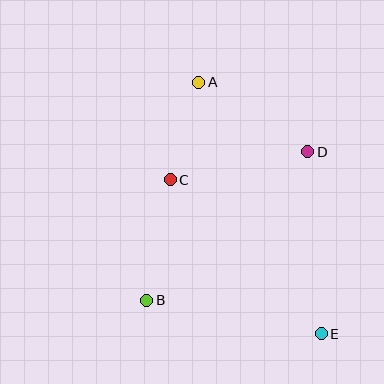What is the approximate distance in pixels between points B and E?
The distance between B and E is approximately 178 pixels.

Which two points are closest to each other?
Points A and C are closest to each other.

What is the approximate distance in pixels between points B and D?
The distance between B and D is approximately 219 pixels.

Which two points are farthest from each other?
Points A and E are farthest from each other.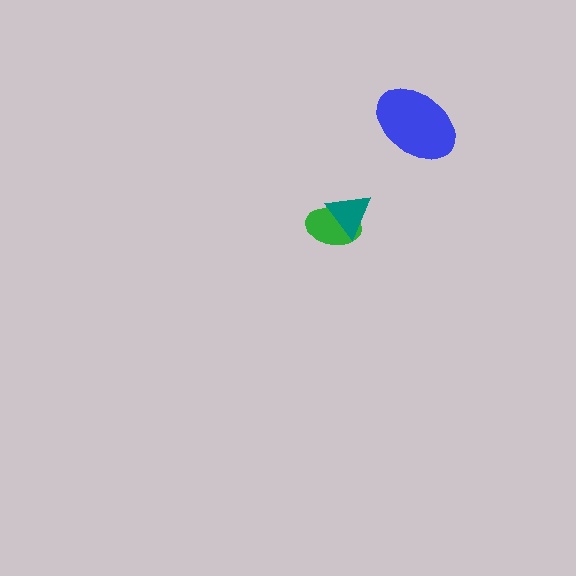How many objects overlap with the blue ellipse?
0 objects overlap with the blue ellipse.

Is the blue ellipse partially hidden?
No, no other shape covers it.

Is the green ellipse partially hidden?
Yes, it is partially covered by another shape.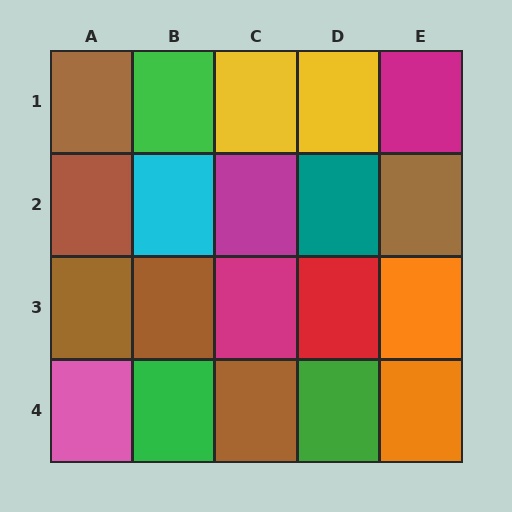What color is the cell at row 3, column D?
Red.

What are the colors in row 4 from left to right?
Pink, green, brown, green, orange.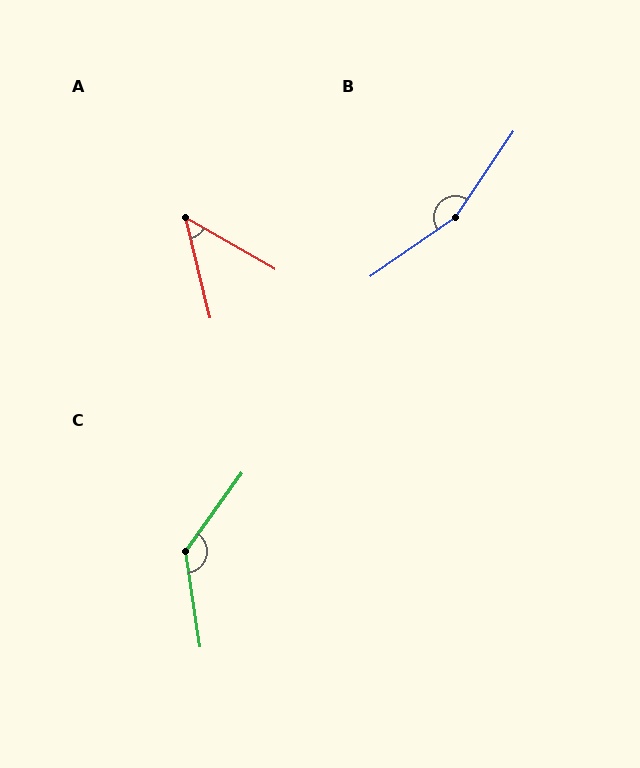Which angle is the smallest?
A, at approximately 46 degrees.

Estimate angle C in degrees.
Approximately 136 degrees.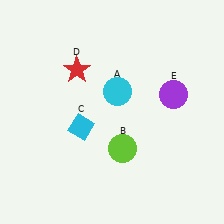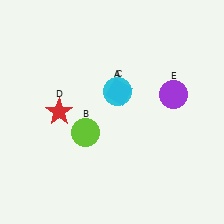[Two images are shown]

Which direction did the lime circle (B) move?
The lime circle (B) moved left.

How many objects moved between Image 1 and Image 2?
3 objects moved between the two images.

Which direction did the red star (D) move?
The red star (D) moved down.